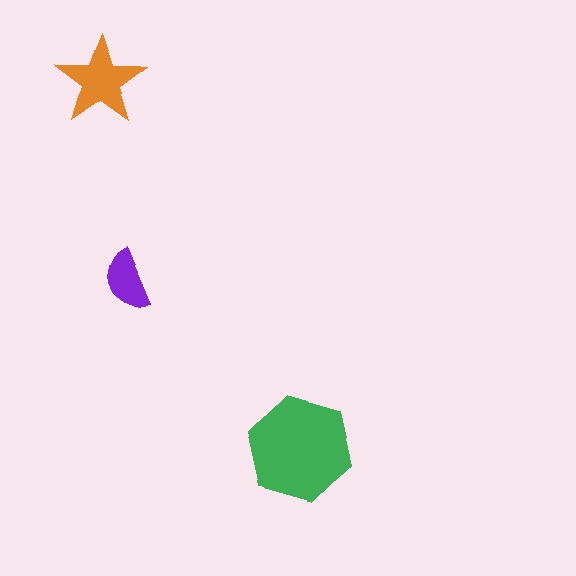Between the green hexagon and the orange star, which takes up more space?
The green hexagon.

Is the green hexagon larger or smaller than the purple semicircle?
Larger.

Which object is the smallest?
The purple semicircle.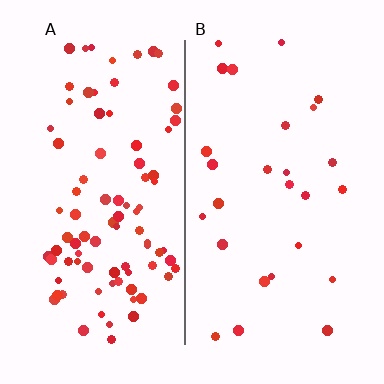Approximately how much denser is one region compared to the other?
Approximately 3.4× — region A over region B.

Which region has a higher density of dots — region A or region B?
A (the left).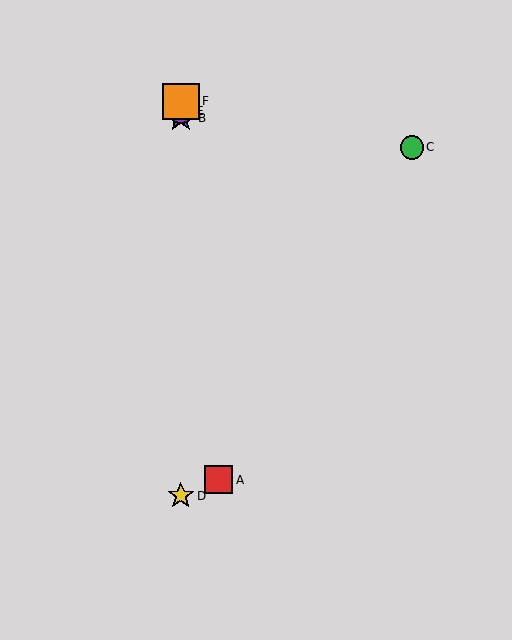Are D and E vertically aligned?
Yes, both are at x≈181.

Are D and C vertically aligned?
No, D is at x≈181 and C is at x≈412.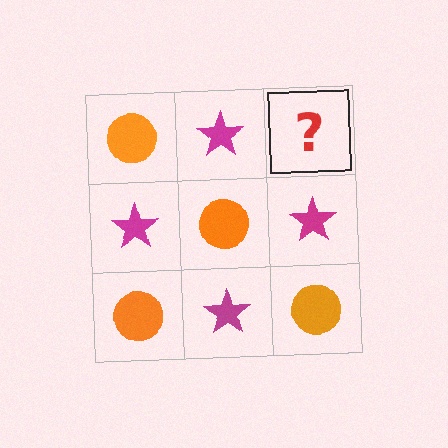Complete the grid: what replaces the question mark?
The question mark should be replaced with an orange circle.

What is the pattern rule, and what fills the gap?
The rule is that it alternates orange circle and magenta star in a checkerboard pattern. The gap should be filled with an orange circle.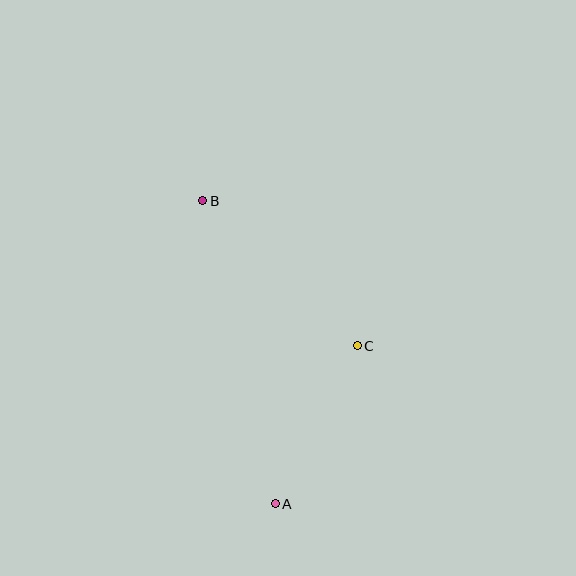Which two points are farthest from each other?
Points A and B are farthest from each other.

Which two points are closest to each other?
Points A and C are closest to each other.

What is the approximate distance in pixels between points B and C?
The distance between B and C is approximately 212 pixels.